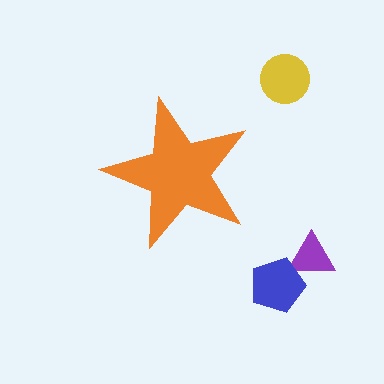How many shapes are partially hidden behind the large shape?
0 shapes are partially hidden.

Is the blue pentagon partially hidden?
No, the blue pentagon is fully visible.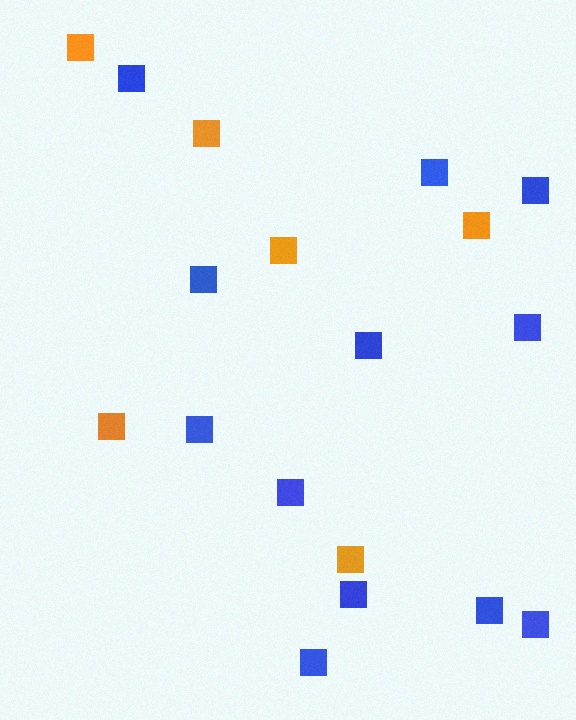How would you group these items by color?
There are 2 groups: one group of orange squares (6) and one group of blue squares (12).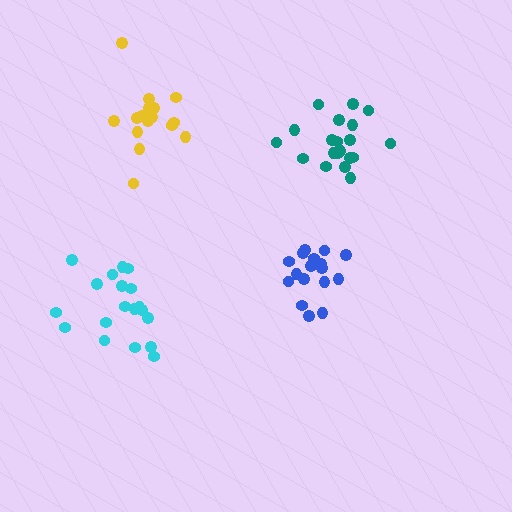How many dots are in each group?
Group 1: 17 dots, Group 2: 20 dots, Group 3: 16 dots, Group 4: 19 dots (72 total).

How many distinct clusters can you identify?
There are 4 distinct clusters.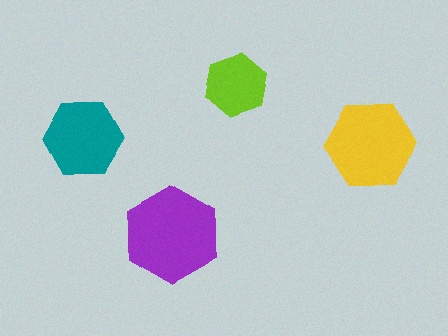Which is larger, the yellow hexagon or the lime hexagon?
The yellow one.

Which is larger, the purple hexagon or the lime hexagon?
The purple one.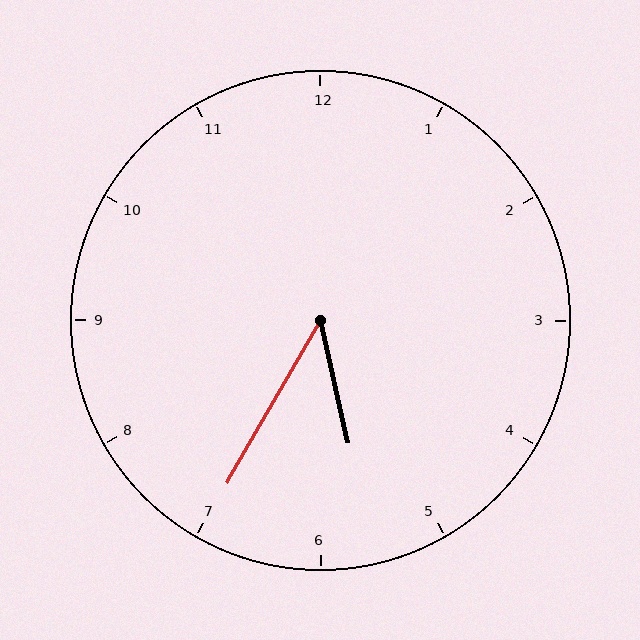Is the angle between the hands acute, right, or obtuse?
It is acute.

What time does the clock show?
5:35.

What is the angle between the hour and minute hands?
Approximately 42 degrees.